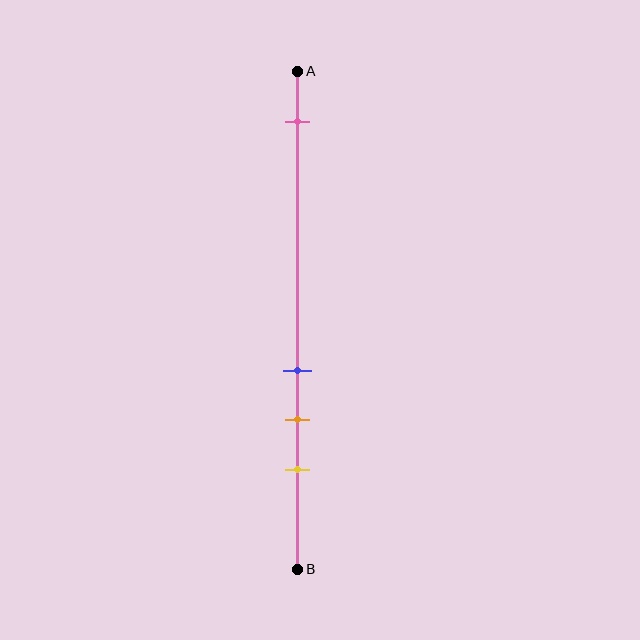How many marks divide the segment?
There are 4 marks dividing the segment.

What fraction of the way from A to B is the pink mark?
The pink mark is approximately 10% (0.1) of the way from A to B.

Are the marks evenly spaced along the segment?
No, the marks are not evenly spaced.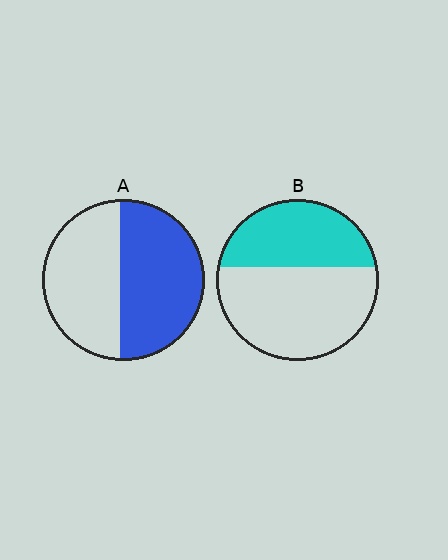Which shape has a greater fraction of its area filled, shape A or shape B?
Shape A.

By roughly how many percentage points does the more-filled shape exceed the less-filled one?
By roughly 15 percentage points (A over B).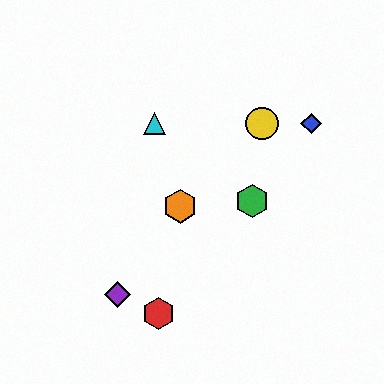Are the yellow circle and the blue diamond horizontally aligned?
Yes, both are at y≈123.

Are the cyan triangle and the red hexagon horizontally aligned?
No, the cyan triangle is at y≈123 and the red hexagon is at y≈313.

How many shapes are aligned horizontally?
3 shapes (the blue diamond, the yellow circle, the cyan triangle) are aligned horizontally.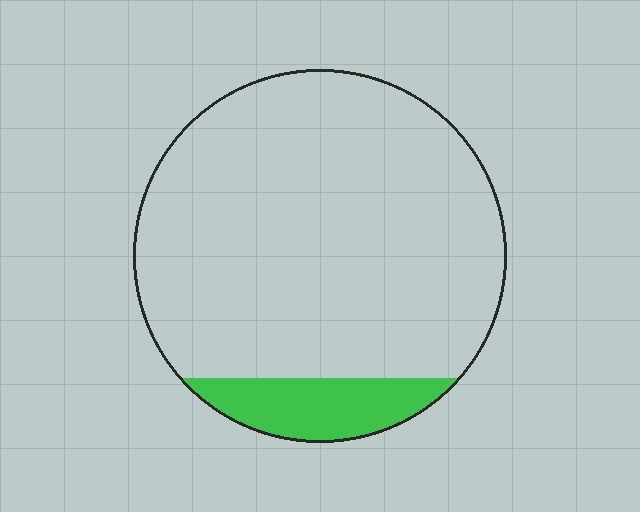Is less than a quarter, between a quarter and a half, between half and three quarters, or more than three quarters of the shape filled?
Less than a quarter.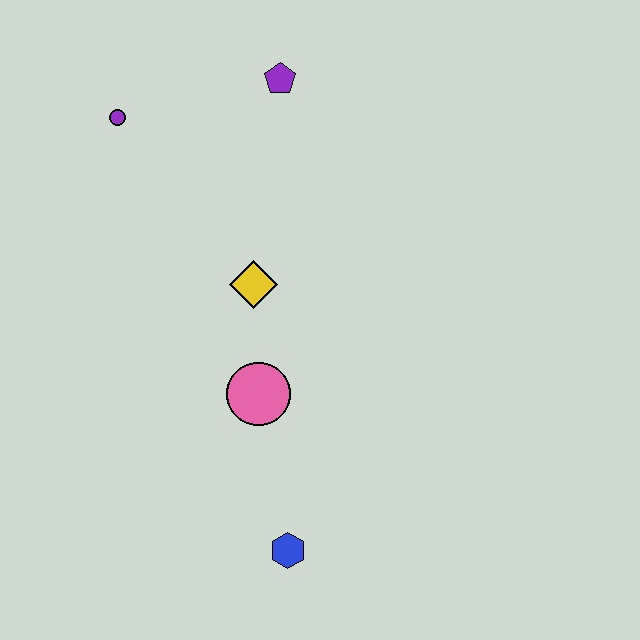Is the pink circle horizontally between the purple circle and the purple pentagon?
Yes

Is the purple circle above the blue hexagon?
Yes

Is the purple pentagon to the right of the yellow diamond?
Yes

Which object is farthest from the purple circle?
The blue hexagon is farthest from the purple circle.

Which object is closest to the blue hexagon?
The pink circle is closest to the blue hexagon.